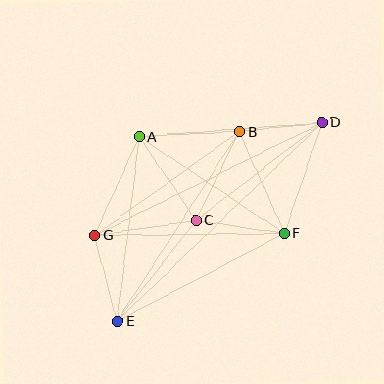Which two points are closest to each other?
Points B and D are closest to each other.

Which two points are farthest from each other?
Points D and E are farthest from each other.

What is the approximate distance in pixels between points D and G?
The distance between D and G is approximately 253 pixels.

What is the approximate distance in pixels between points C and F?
The distance between C and F is approximately 89 pixels.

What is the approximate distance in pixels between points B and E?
The distance between B and E is approximately 225 pixels.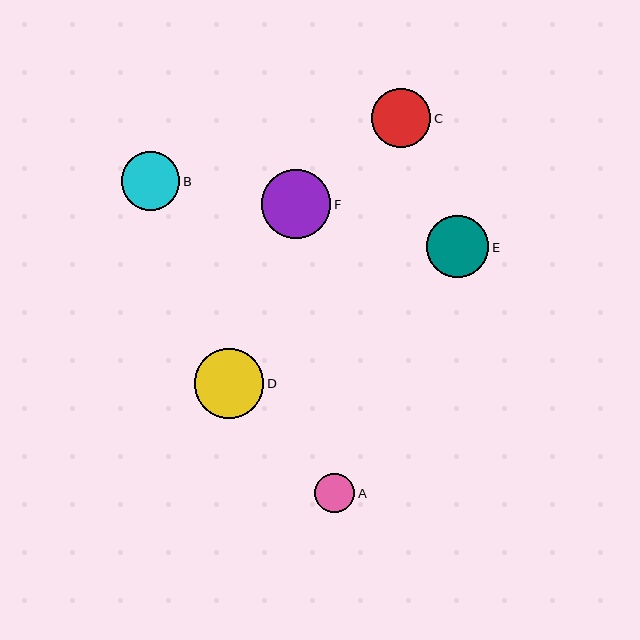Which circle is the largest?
Circle D is the largest with a size of approximately 70 pixels.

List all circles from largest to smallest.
From largest to smallest: D, F, E, B, C, A.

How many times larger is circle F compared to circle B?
Circle F is approximately 1.2 times the size of circle B.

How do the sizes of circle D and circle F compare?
Circle D and circle F are approximately the same size.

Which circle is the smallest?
Circle A is the smallest with a size of approximately 40 pixels.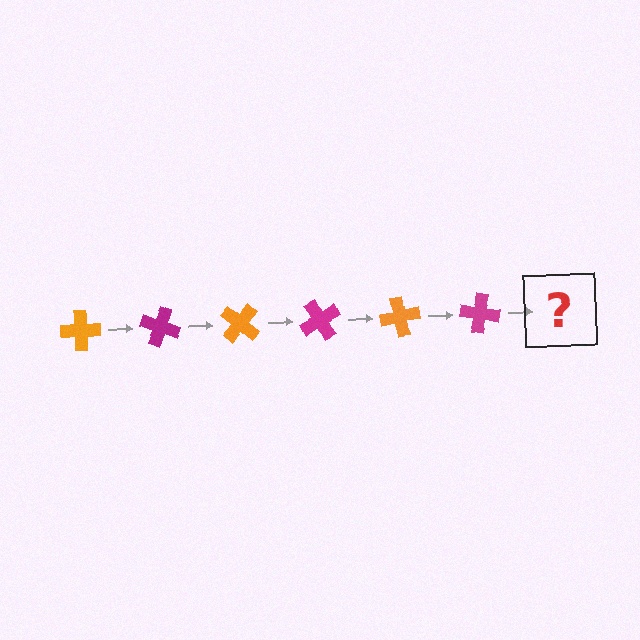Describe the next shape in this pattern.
It should be an orange cross, rotated 120 degrees from the start.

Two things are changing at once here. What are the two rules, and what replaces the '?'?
The two rules are that it rotates 20 degrees each step and the color cycles through orange and magenta. The '?' should be an orange cross, rotated 120 degrees from the start.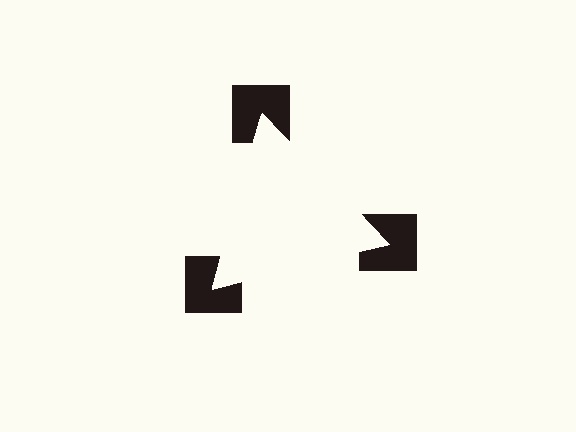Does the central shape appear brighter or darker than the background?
It typically appears slightly brighter than the background, even though no actual brightness change is drawn.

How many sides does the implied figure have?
3 sides.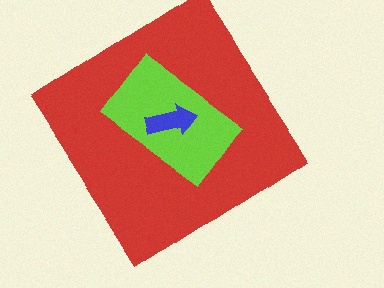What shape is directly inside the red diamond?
The lime rectangle.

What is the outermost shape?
The red diamond.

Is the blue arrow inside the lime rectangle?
Yes.